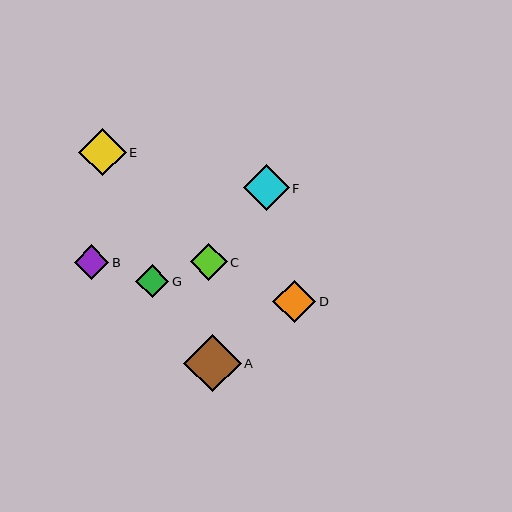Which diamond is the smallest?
Diamond G is the smallest with a size of approximately 33 pixels.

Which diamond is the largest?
Diamond A is the largest with a size of approximately 57 pixels.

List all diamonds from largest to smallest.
From largest to smallest: A, E, F, D, C, B, G.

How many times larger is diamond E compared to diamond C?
Diamond E is approximately 1.3 times the size of diamond C.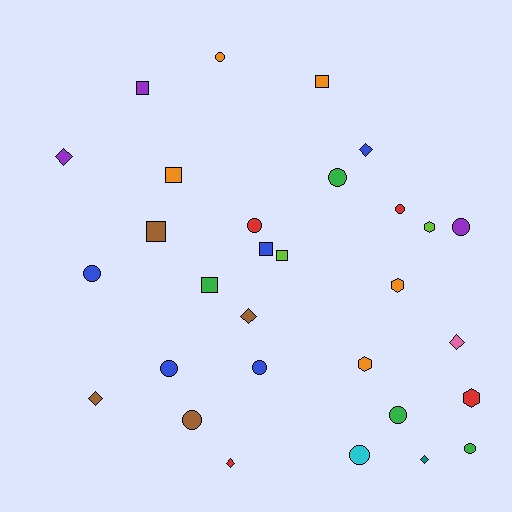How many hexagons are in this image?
There are 4 hexagons.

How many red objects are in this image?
There are 4 red objects.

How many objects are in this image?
There are 30 objects.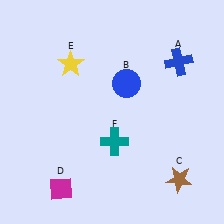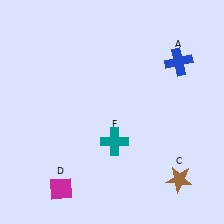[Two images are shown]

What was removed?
The blue circle (B), the yellow star (E) were removed in Image 2.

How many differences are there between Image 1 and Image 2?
There are 2 differences between the two images.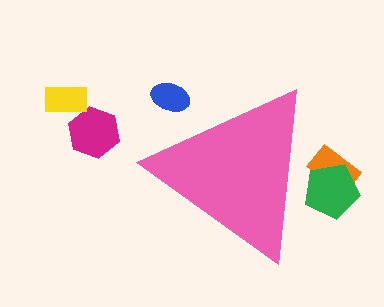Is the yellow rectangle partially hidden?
No, the yellow rectangle is fully visible.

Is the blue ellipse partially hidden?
Yes, the blue ellipse is partially hidden behind the pink triangle.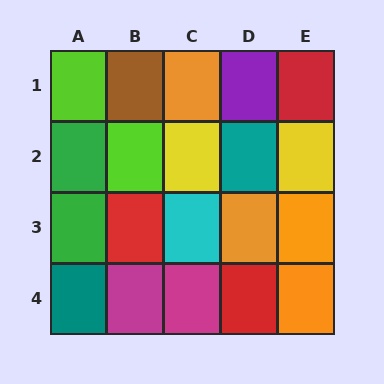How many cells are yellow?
2 cells are yellow.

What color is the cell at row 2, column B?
Lime.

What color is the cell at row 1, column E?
Red.